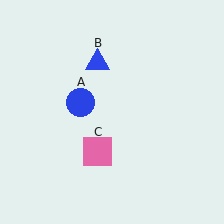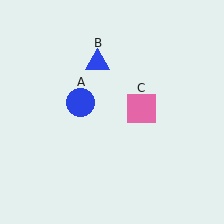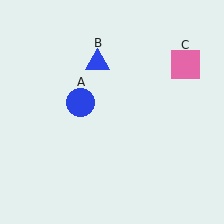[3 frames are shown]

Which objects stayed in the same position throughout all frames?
Blue circle (object A) and blue triangle (object B) remained stationary.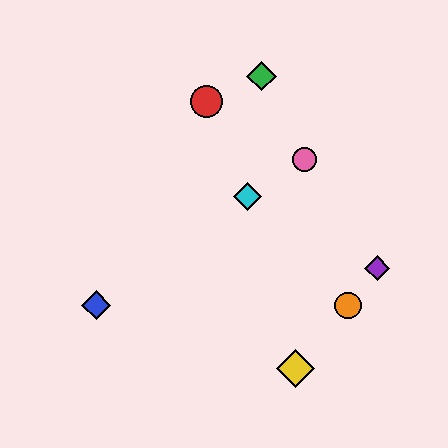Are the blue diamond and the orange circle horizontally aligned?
Yes, both are at y≈305.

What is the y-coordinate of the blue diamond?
The blue diamond is at y≈305.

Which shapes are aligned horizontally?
The blue diamond, the orange circle are aligned horizontally.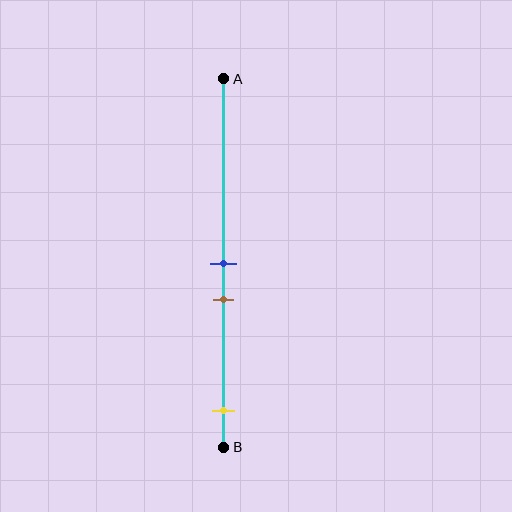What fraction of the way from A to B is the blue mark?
The blue mark is approximately 50% (0.5) of the way from A to B.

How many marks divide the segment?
There are 3 marks dividing the segment.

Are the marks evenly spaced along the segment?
No, the marks are not evenly spaced.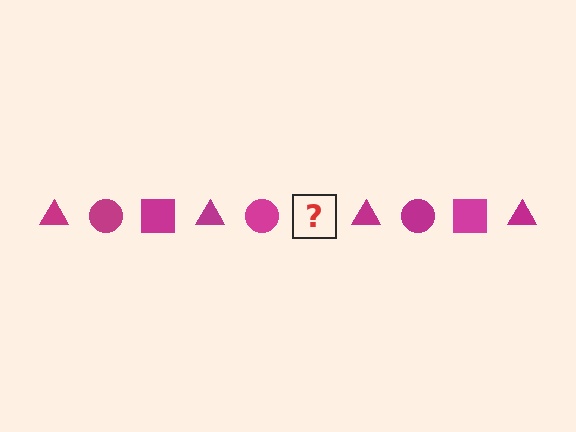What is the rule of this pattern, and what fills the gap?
The rule is that the pattern cycles through triangle, circle, square shapes in magenta. The gap should be filled with a magenta square.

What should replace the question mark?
The question mark should be replaced with a magenta square.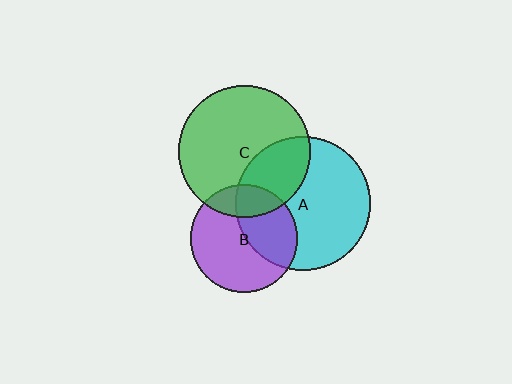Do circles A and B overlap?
Yes.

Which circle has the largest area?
Circle A (cyan).